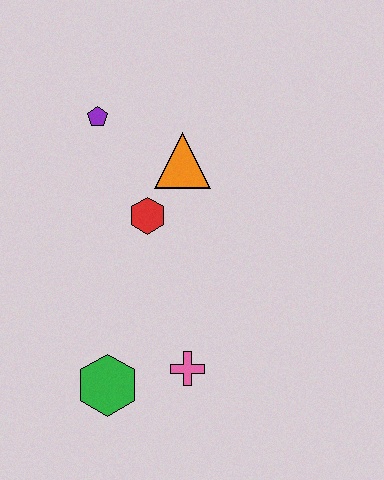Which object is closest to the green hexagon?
The pink cross is closest to the green hexagon.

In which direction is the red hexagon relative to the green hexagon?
The red hexagon is above the green hexagon.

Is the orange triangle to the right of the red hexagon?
Yes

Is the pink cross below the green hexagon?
No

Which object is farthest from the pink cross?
The purple pentagon is farthest from the pink cross.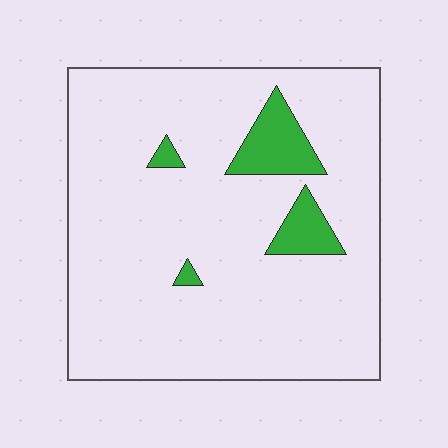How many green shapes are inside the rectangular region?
4.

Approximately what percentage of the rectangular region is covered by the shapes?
Approximately 10%.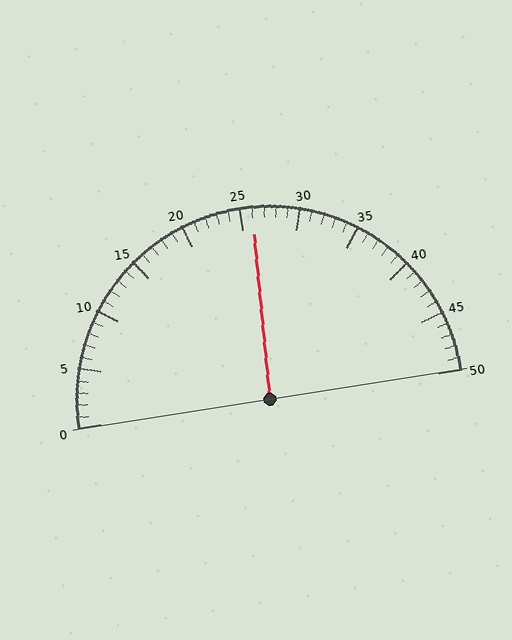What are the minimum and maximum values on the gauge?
The gauge ranges from 0 to 50.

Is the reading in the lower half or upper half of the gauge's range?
The reading is in the upper half of the range (0 to 50).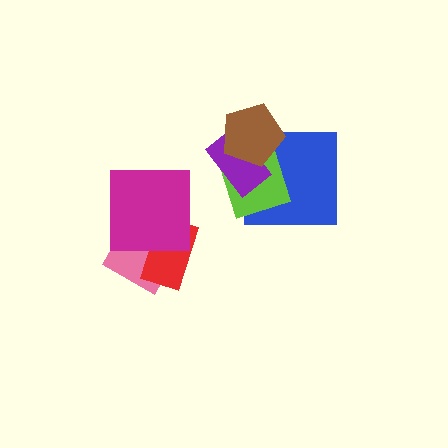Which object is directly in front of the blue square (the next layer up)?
The lime diamond is directly in front of the blue square.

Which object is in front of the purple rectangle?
The brown pentagon is in front of the purple rectangle.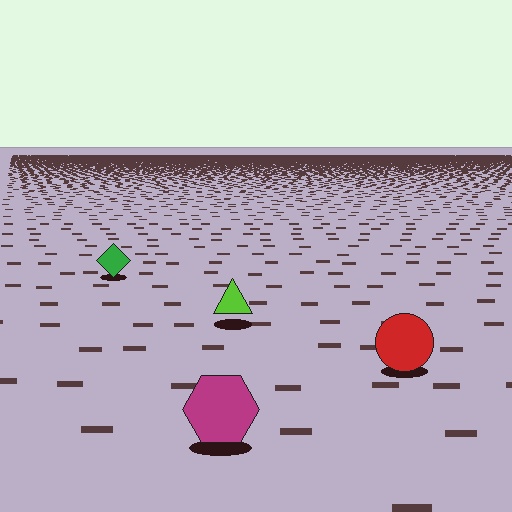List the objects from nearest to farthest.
From nearest to farthest: the magenta hexagon, the red circle, the lime triangle, the green diamond.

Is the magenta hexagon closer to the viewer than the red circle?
Yes. The magenta hexagon is closer — you can tell from the texture gradient: the ground texture is coarser near it.